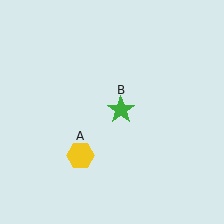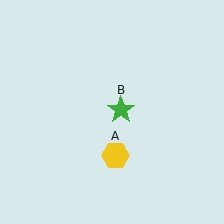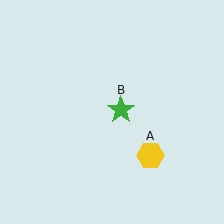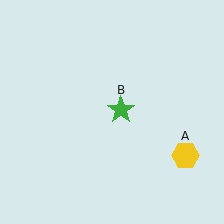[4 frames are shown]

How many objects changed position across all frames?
1 object changed position: yellow hexagon (object A).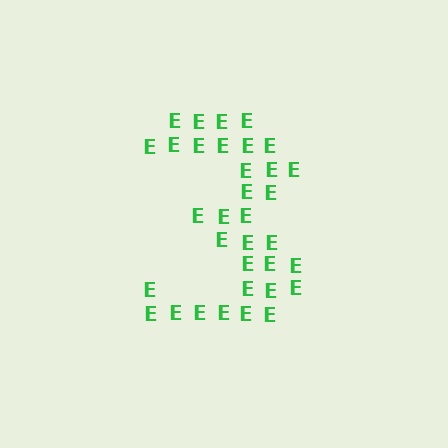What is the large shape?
The large shape is the digit 3.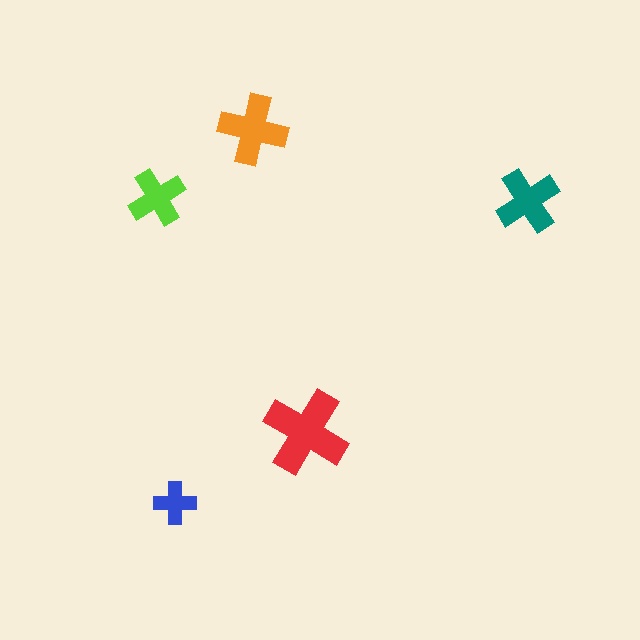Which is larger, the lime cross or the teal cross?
The teal one.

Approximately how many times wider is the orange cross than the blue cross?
About 1.5 times wider.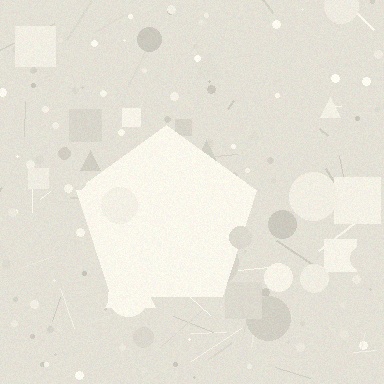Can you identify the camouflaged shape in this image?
The camouflaged shape is a pentagon.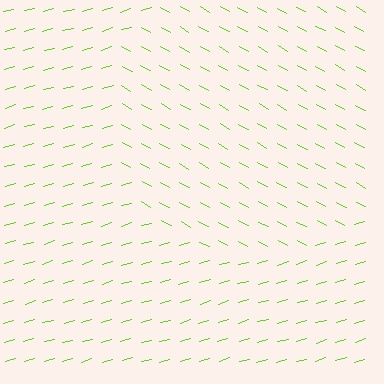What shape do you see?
I see a circle.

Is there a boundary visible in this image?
Yes, there is a texture boundary formed by a change in line orientation.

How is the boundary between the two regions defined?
The boundary is defined purely by a change in line orientation (approximately 45 degrees difference). All lines are the same color and thickness.